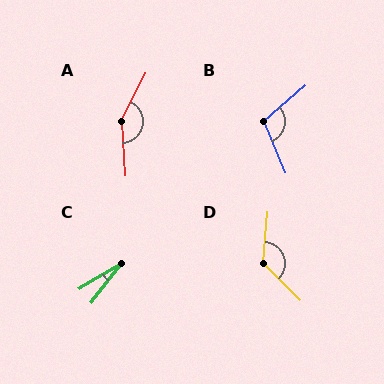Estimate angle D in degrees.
Approximately 130 degrees.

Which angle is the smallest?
C, at approximately 22 degrees.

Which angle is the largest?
A, at approximately 149 degrees.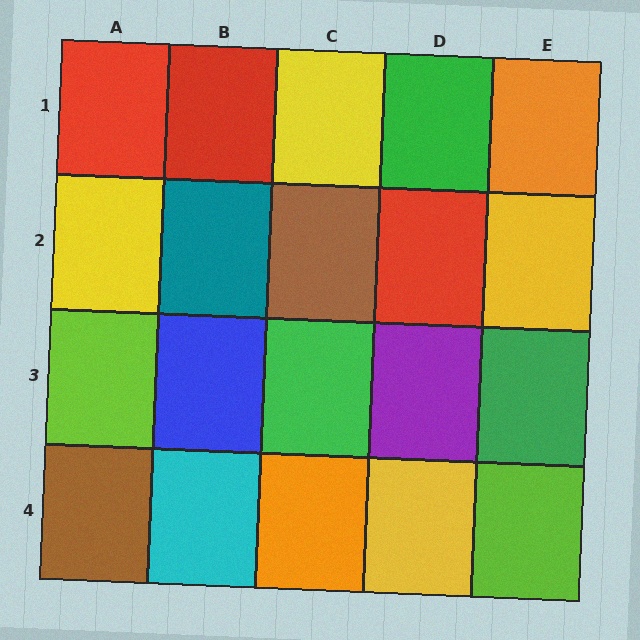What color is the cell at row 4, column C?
Orange.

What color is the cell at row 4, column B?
Cyan.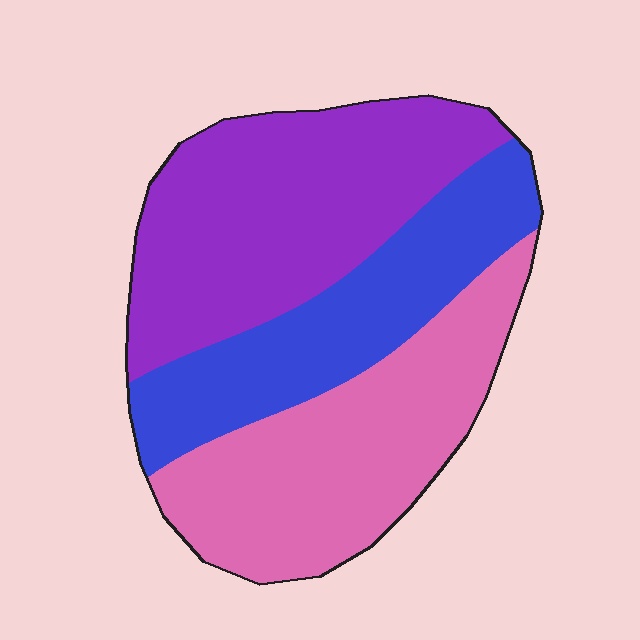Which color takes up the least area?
Blue, at roughly 25%.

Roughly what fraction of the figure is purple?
Purple takes up about three eighths (3/8) of the figure.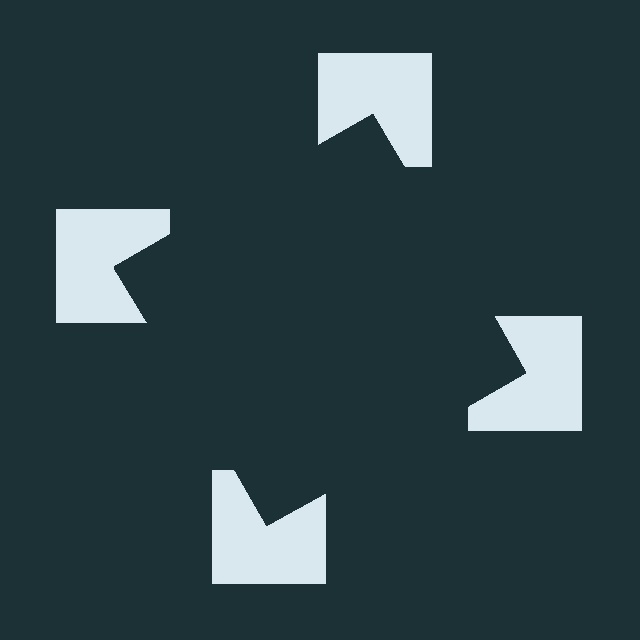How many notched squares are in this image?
There are 4 — one at each vertex of the illusory square.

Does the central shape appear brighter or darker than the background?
It typically appears slightly darker than the background, even though no actual brightness change is drawn.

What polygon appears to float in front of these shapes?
An illusory square — its edges are inferred from the aligned wedge cuts in the notched squares, not physically drawn.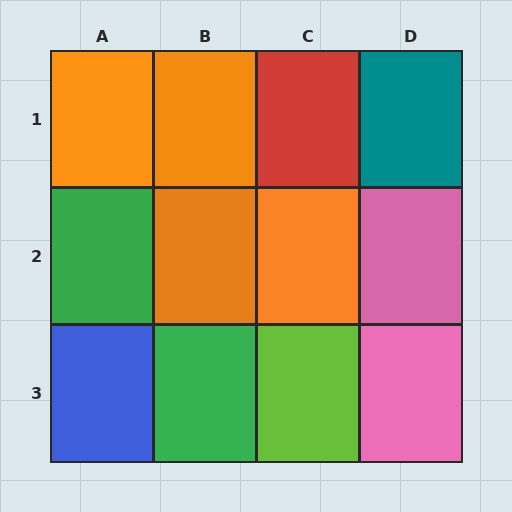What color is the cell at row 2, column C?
Orange.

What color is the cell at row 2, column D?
Pink.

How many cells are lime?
1 cell is lime.